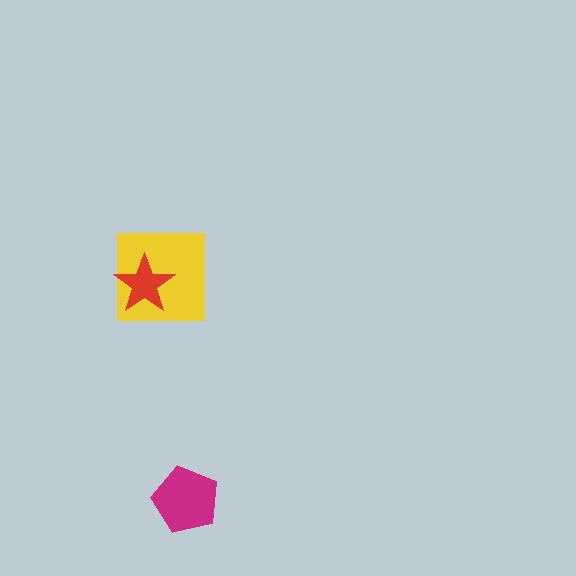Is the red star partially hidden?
No, no other shape covers it.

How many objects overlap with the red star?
1 object overlaps with the red star.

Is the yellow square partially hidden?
Yes, it is partially covered by another shape.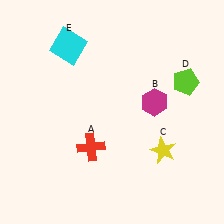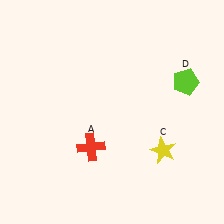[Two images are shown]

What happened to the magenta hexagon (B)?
The magenta hexagon (B) was removed in Image 2. It was in the top-right area of Image 1.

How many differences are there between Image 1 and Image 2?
There are 2 differences between the two images.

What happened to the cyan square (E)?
The cyan square (E) was removed in Image 2. It was in the top-left area of Image 1.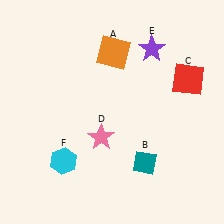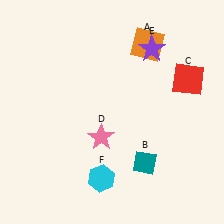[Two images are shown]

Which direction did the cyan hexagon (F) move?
The cyan hexagon (F) moved right.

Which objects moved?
The objects that moved are: the orange square (A), the cyan hexagon (F).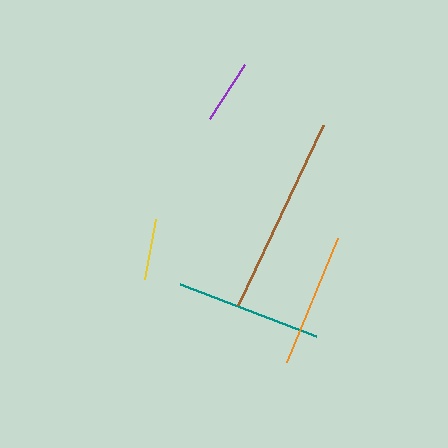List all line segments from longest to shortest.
From longest to shortest: brown, teal, orange, purple, yellow.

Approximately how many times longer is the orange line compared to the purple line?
The orange line is approximately 2.1 times the length of the purple line.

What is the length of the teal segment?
The teal segment is approximately 145 pixels long.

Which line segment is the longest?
The brown line is the longest at approximately 199 pixels.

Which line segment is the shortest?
The yellow line is the shortest at approximately 61 pixels.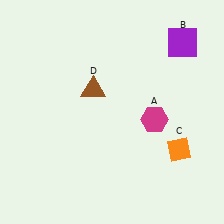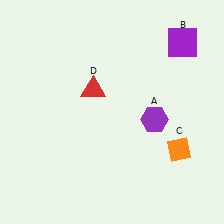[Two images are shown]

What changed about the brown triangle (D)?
In Image 1, D is brown. In Image 2, it changed to red.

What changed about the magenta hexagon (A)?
In Image 1, A is magenta. In Image 2, it changed to purple.